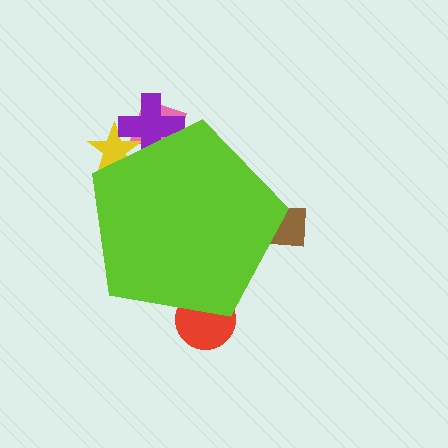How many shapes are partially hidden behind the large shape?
5 shapes are partially hidden.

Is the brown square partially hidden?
Yes, the brown square is partially hidden behind the lime pentagon.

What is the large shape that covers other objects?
A lime pentagon.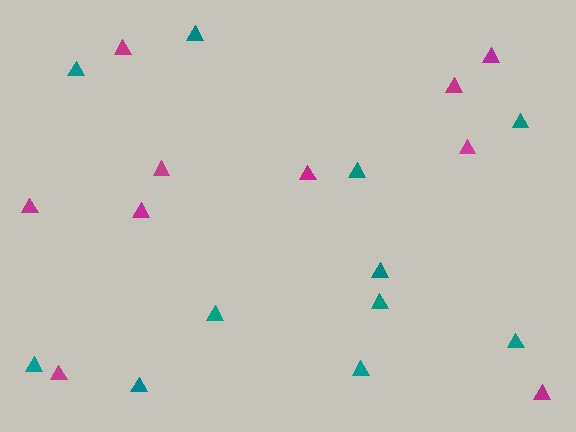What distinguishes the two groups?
There are 2 groups: one group of magenta triangles (10) and one group of teal triangles (11).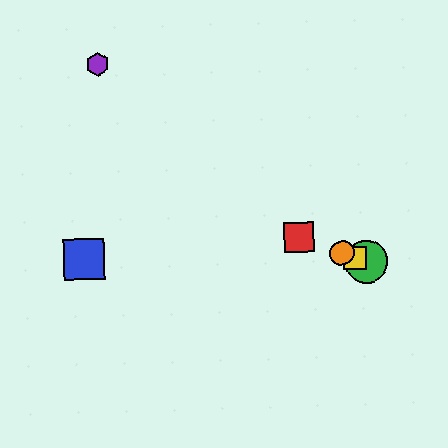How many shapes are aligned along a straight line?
4 shapes (the red square, the green circle, the yellow square, the orange circle) are aligned along a straight line.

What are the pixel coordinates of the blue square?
The blue square is at (84, 259).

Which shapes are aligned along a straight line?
The red square, the green circle, the yellow square, the orange circle are aligned along a straight line.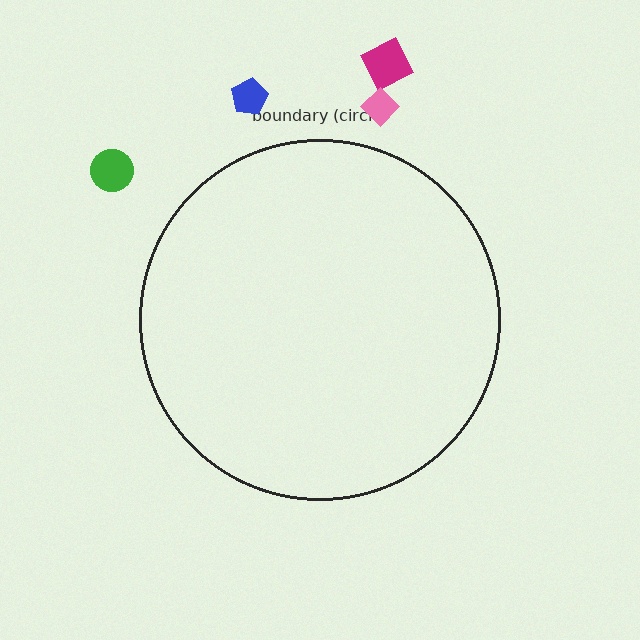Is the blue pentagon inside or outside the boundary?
Outside.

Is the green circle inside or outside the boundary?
Outside.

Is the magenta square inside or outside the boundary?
Outside.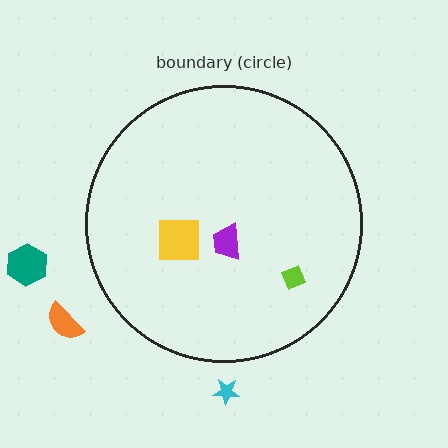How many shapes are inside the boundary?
3 inside, 3 outside.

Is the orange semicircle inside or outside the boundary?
Outside.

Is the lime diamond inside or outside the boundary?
Inside.